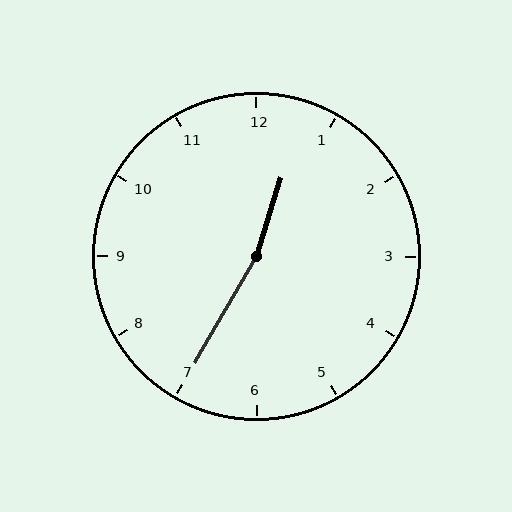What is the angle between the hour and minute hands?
Approximately 168 degrees.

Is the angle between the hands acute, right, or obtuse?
It is obtuse.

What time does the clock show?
12:35.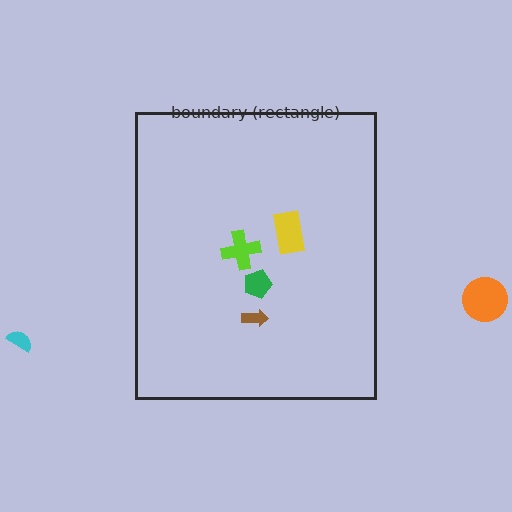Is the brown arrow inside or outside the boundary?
Inside.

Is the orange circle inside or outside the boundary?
Outside.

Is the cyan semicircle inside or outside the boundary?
Outside.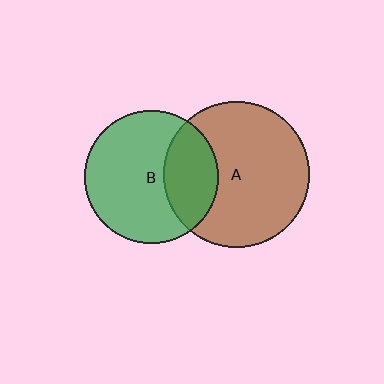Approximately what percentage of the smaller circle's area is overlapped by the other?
Approximately 30%.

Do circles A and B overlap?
Yes.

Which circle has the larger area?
Circle A (brown).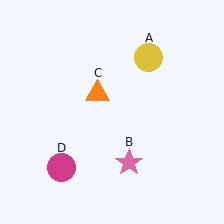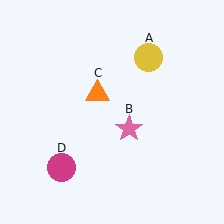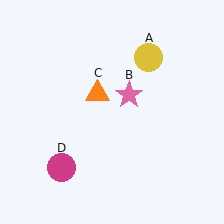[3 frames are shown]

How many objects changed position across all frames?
1 object changed position: pink star (object B).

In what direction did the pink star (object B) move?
The pink star (object B) moved up.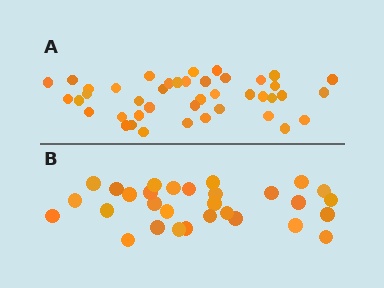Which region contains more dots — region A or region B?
Region A (the top region) has more dots.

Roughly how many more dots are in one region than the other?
Region A has roughly 12 or so more dots than region B.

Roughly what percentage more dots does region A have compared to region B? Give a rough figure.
About 40% more.